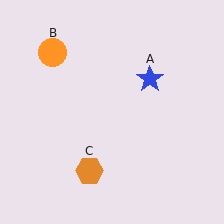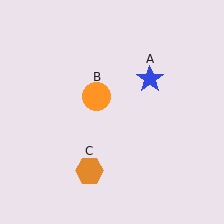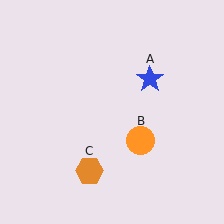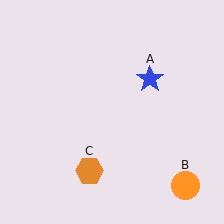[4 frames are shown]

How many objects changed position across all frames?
1 object changed position: orange circle (object B).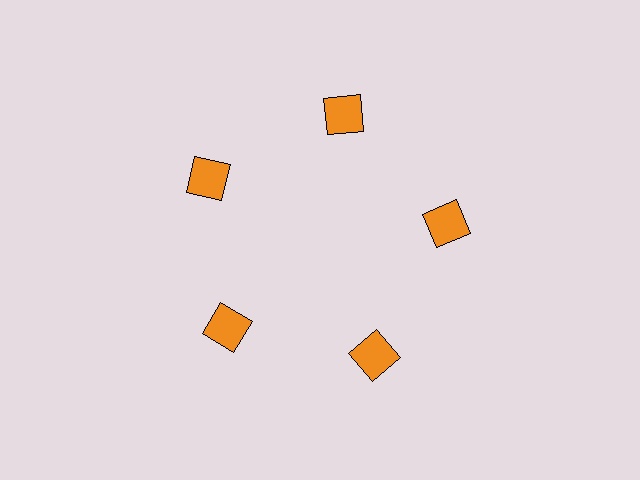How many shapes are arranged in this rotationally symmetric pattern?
There are 5 shapes, arranged in 5 groups of 1.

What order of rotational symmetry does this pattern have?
This pattern has 5-fold rotational symmetry.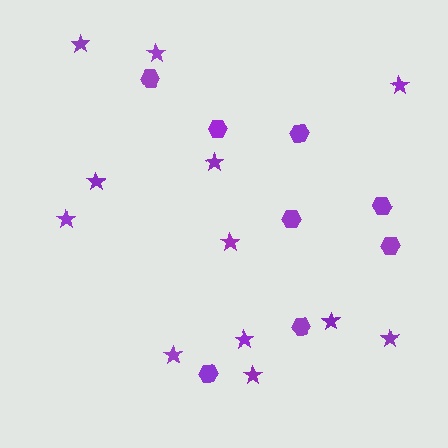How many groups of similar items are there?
There are 2 groups: one group of stars (12) and one group of hexagons (8).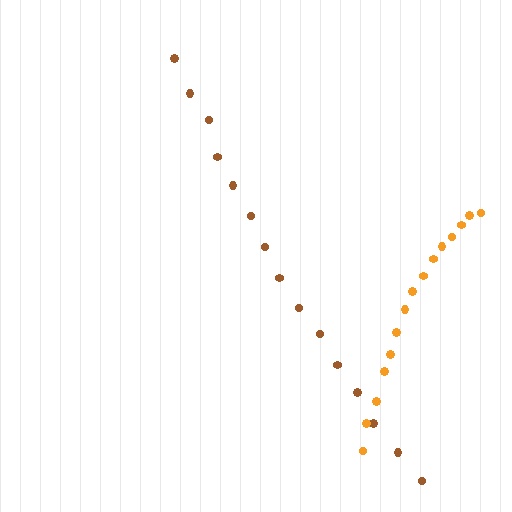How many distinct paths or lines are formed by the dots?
There are 2 distinct paths.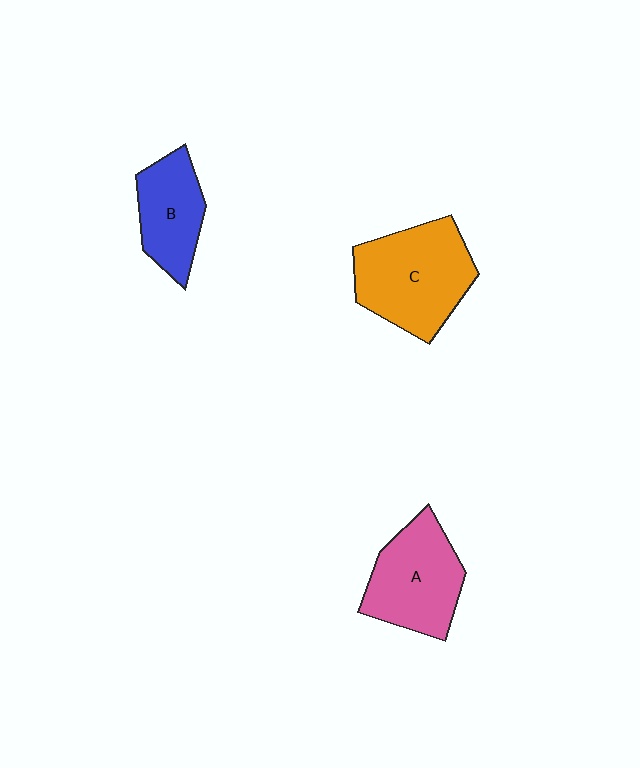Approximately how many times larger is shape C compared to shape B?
Approximately 1.6 times.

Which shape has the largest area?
Shape C (orange).